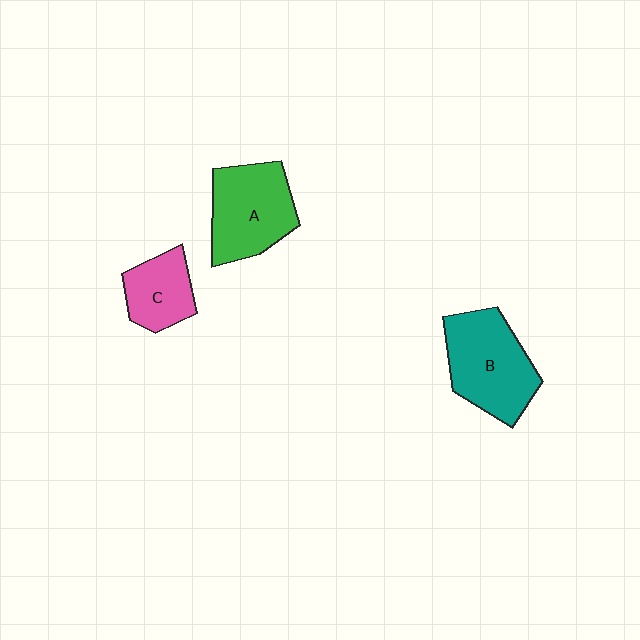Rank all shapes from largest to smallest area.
From largest to smallest: B (teal), A (green), C (pink).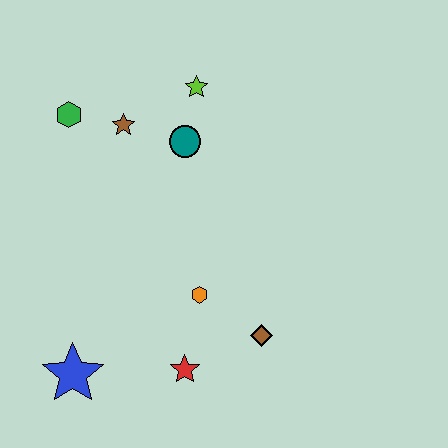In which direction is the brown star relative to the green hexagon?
The brown star is to the right of the green hexagon.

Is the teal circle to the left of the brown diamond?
Yes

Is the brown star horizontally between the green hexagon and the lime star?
Yes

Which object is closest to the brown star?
The green hexagon is closest to the brown star.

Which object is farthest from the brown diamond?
The green hexagon is farthest from the brown diamond.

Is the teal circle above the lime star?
No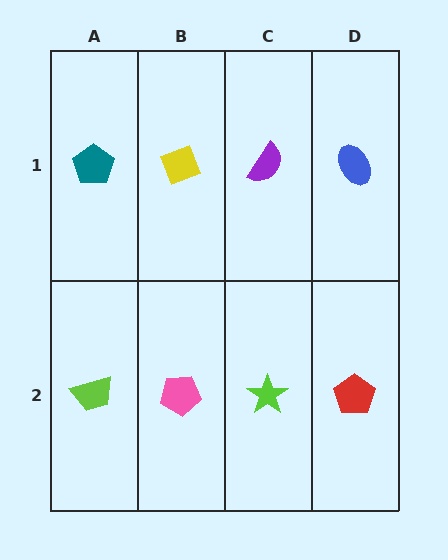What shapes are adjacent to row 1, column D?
A red pentagon (row 2, column D), a purple semicircle (row 1, column C).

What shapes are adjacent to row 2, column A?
A teal pentagon (row 1, column A), a pink pentagon (row 2, column B).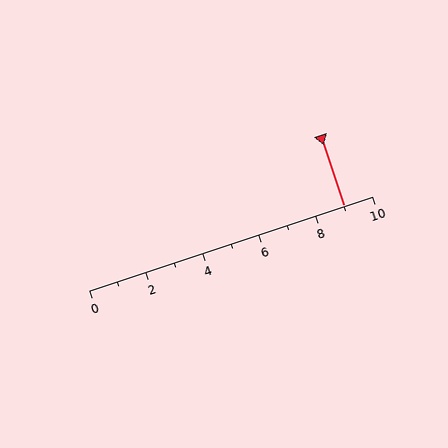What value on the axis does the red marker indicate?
The marker indicates approximately 9.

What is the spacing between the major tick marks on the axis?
The major ticks are spaced 2 apart.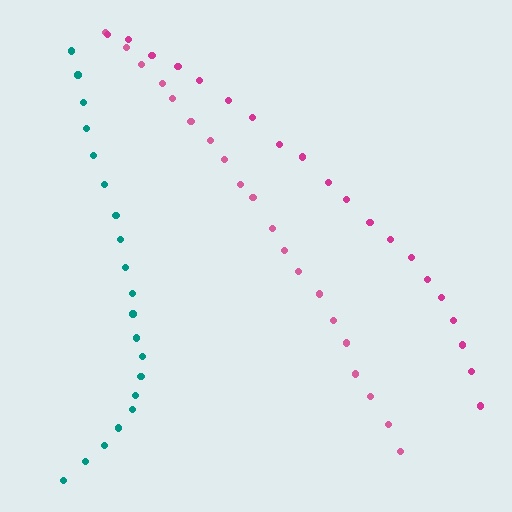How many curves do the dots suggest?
There are 3 distinct paths.